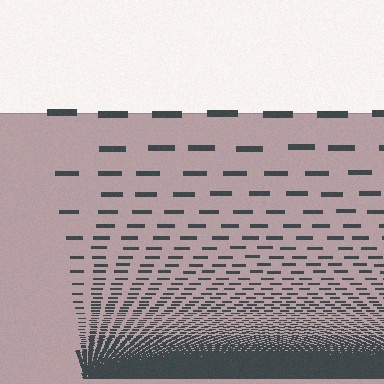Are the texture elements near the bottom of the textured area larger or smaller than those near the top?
Smaller. The gradient is inverted — elements near the bottom are smaller and denser.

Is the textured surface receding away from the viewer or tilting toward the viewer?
The surface appears to tilt toward the viewer. Texture elements get larger and sparser toward the top.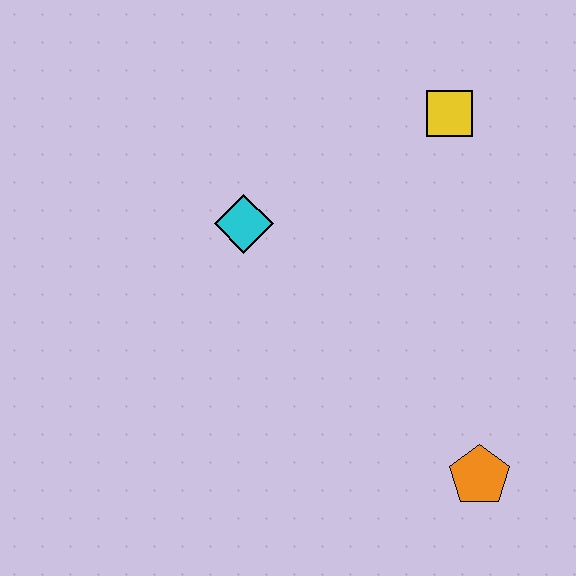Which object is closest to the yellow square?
The cyan diamond is closest to the yellow square.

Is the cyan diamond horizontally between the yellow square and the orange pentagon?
No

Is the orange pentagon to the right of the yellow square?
Yes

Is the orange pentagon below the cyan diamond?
Yes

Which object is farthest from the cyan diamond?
The orange pentagon is farthest from the cyan diamond.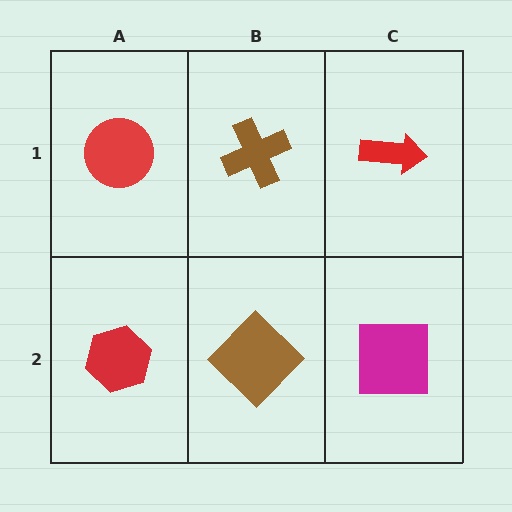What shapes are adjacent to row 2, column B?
A brown cross (row 1, column B), a red hexagon (row 2, column A), a magenta square (row 2, column C).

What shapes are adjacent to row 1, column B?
A brown diamond (row 2, column B), a red circle (row 1, column A), a red arrow (row 1, column C).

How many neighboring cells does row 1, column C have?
2.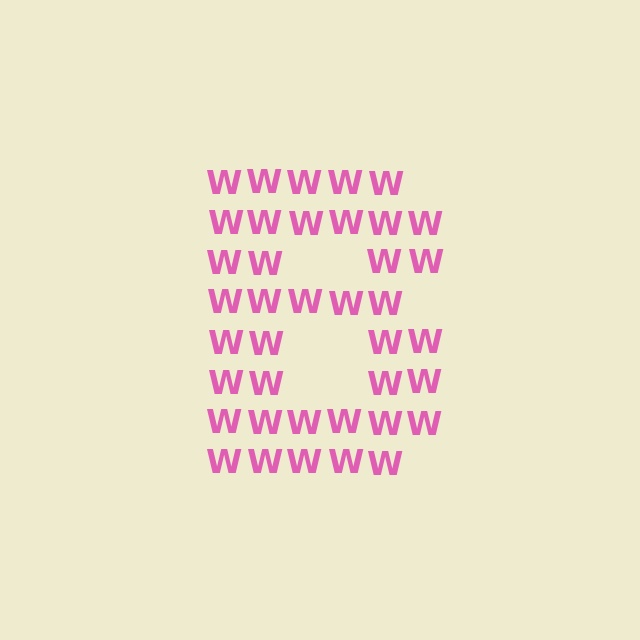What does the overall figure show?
The overall figure shows the letter B.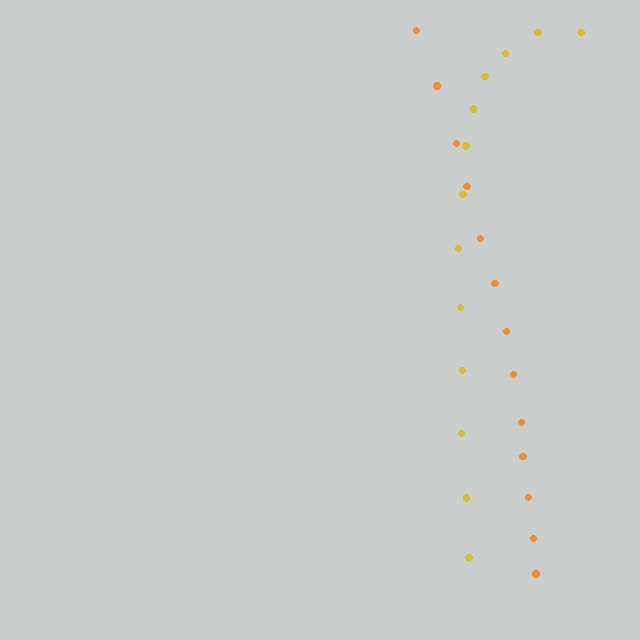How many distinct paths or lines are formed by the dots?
There are 2 distinct paths.